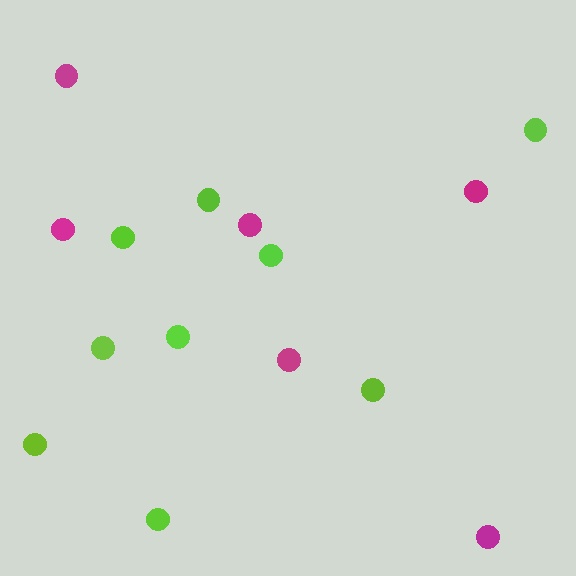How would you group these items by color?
There are 2 groups: one group of lime circles (9) and one group of magenta circles (6).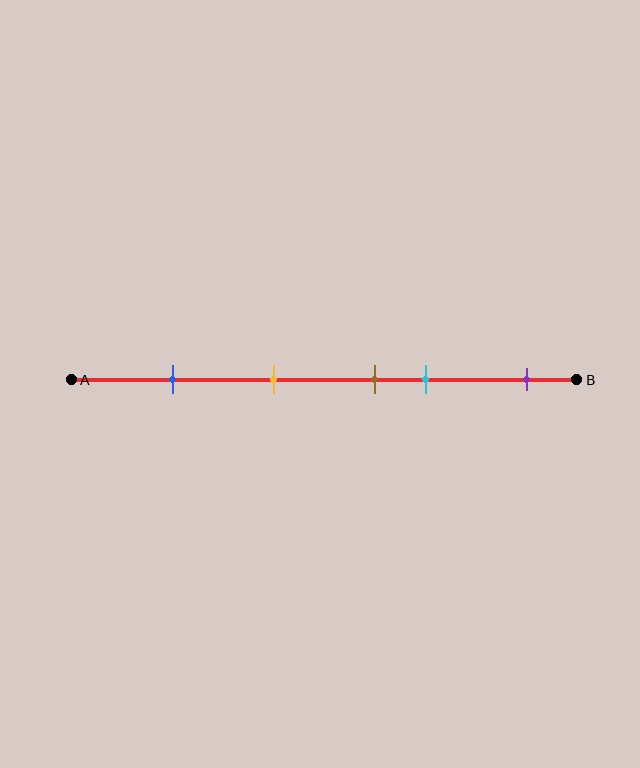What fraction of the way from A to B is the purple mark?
The purple mark is approximately 90% (0.9) of the way from A to B.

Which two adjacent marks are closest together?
The brown and cyan marks are the closest adjacent pair.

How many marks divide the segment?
There are 5 marks dividing the segment.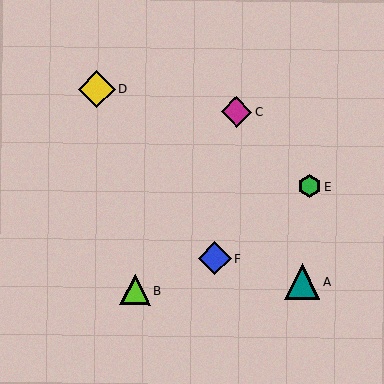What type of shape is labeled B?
Shape B is a lime triangle.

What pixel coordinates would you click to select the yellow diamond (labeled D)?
Click at (97, 89) to select the yellow diamond D.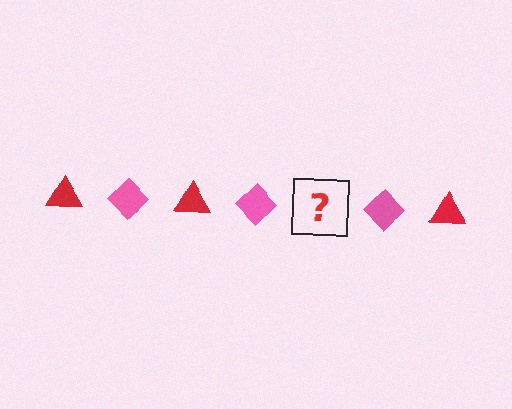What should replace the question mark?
The question mark should be replaced with a red triangle.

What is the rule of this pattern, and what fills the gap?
The rule is that the pattern alternates between red triangle and pink diamond. The gap should be filled with a red triangle.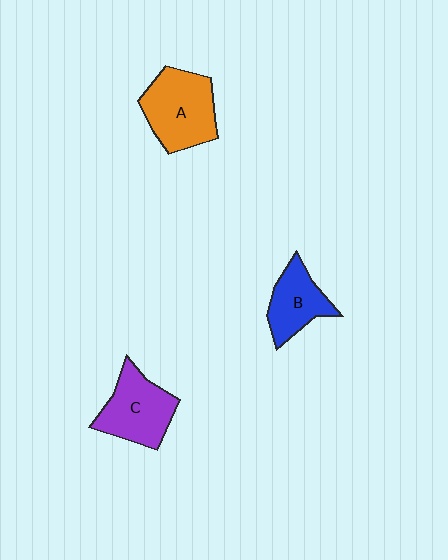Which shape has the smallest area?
Shape B (blue).